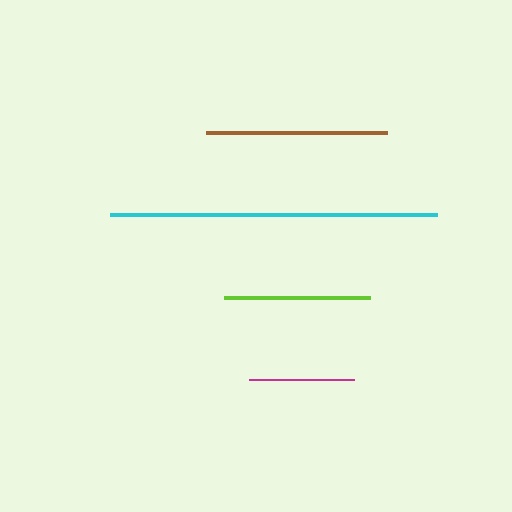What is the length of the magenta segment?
The magenta segment is approximately 105 pixels long.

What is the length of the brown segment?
The brown segment is approximately 181 pixels long.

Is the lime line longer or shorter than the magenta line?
The lime line is longer than the magenta line.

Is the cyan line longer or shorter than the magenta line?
The cyan line is longer than the magenta line.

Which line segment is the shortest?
The magenta line is the shortest at approximately 105 pixels.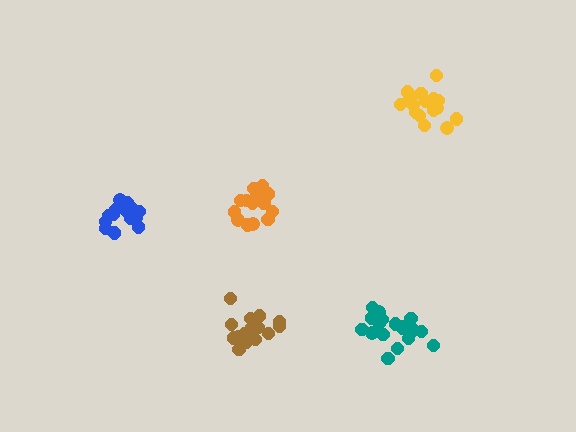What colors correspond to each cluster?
The clusters are colored: blue, orange, brown, yellow, teal.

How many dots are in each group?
Group 1: 15 dots, Group 2: 15 dots, Group 3: 19 dots, Group 4: 16 dots, Group 5: 20 dots (85 total).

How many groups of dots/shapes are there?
There are 5 groups.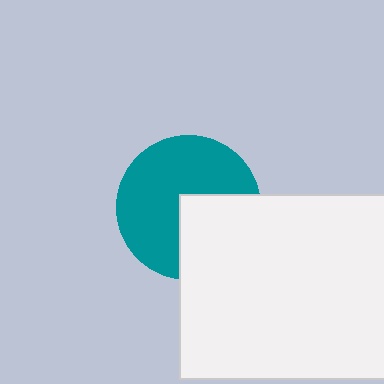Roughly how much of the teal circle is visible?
About half of it is visible (roughly 64%).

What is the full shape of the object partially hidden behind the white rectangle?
The partially hidden object is a teal circle.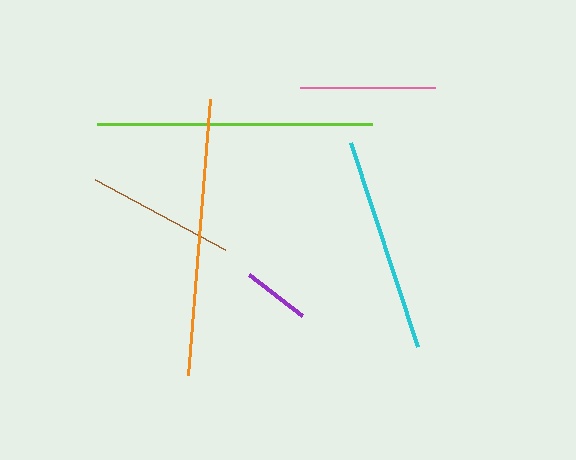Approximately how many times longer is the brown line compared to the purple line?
The brown line is approximately 2.2 times the length of the purple line.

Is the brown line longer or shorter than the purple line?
The brown line is longer than the purple line.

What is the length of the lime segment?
The lime segment is approximately 275 pixels long.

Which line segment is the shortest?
The purple line is the shortest at approximately 67 pixels.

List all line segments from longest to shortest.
From longest to shortest: orange, lime, cyan, brown, pink, purple.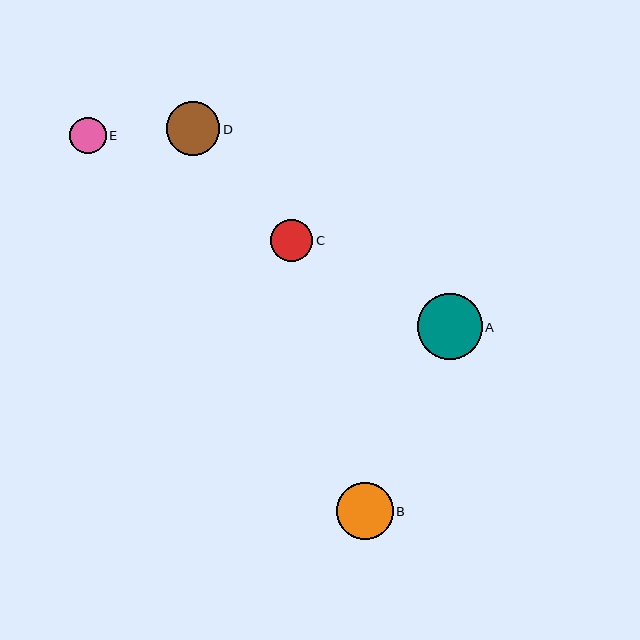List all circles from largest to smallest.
From largest to smallest: A, B, D, C, E.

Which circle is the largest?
Circle A is the largest with a size of approximately 65 pixels.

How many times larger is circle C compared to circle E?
Circle C is approximately 1.1 times the size of circle E.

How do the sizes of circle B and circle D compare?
Circle B and circle D are approximately the same size.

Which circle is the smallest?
Circle E is the smallest with a size of approximately 37 pixels.